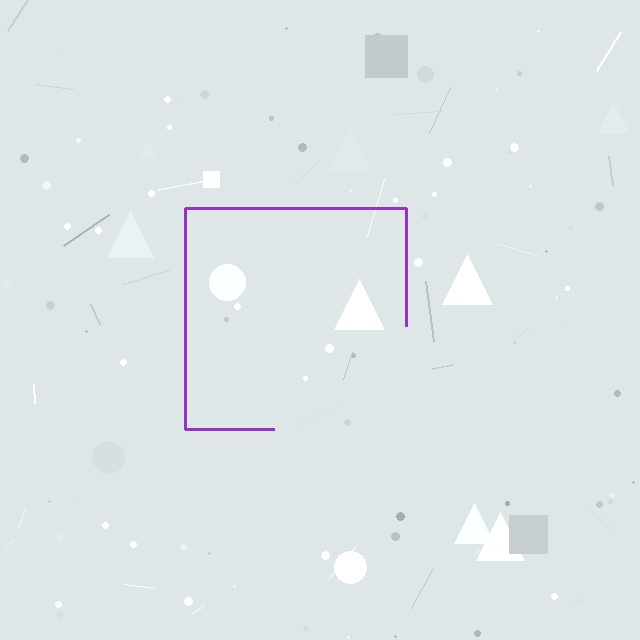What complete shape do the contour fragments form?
The contour fragments form a square.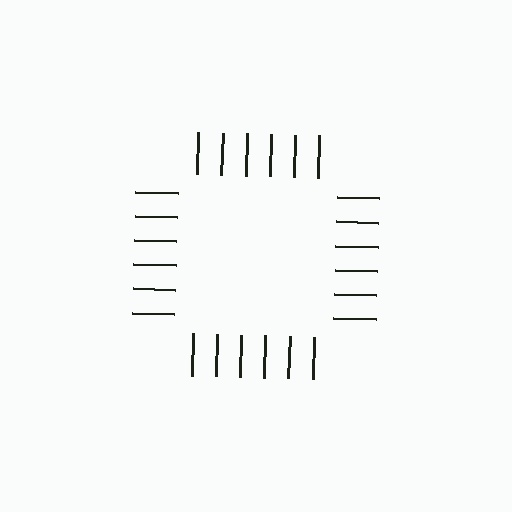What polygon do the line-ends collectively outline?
An illusory square — the line segments terminate on its edges but no continuous stroke is drawn.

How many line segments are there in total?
24 — 6 along each of the 4 edges.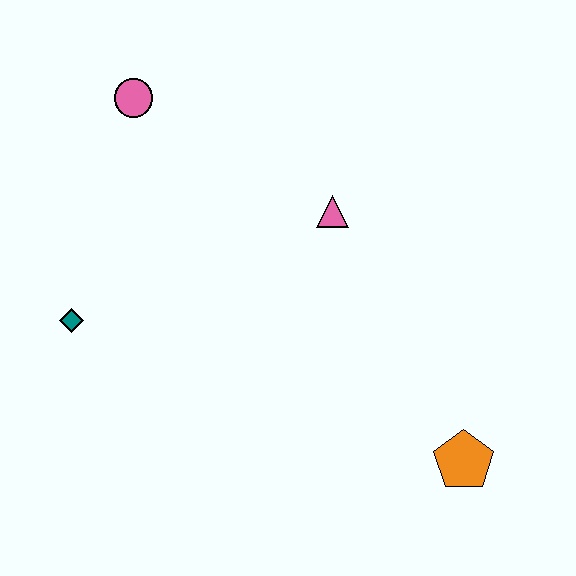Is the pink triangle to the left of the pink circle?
No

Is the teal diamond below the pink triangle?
Yes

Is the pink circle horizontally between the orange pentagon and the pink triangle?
No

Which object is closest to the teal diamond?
The pink circle is closest to the teal diamond.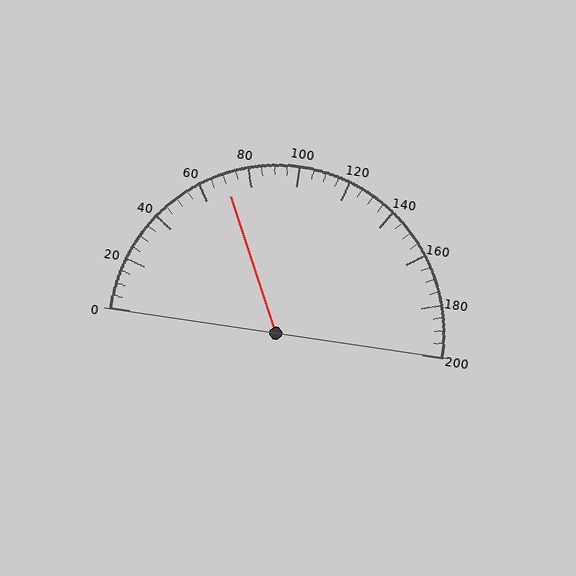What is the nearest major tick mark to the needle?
The nearest major tick mark is 80.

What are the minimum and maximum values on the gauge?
The gauge ranges from 0 to 200.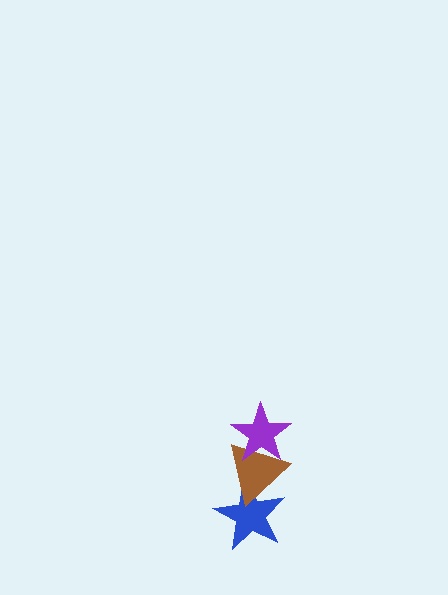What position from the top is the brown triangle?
The brown triangle is 2nd from the top.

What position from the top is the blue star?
The blue star is 3rd from the top.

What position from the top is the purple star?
The purple star is 1st from the top.